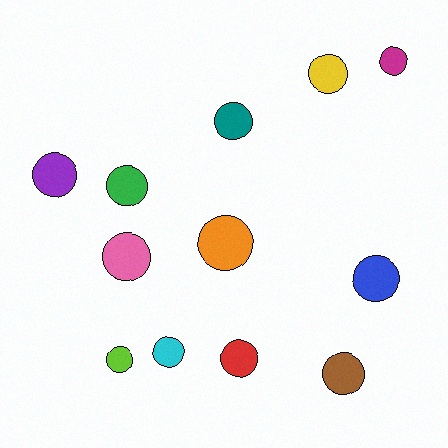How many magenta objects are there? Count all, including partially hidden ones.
There is 1 magenta object.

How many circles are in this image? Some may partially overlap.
There are 12 circles.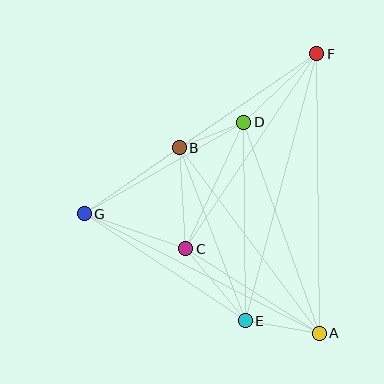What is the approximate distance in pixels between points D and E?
The distance between D and E is approximately 198 pixels.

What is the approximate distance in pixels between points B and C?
The distance between B and C is approximately 101 pixels.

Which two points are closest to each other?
Points B and D are closest to each other.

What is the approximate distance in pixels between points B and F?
The distance between B and F is approximately 167 pixels.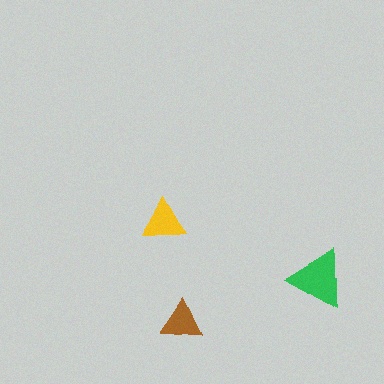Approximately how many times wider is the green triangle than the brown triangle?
About 1.5 times wider.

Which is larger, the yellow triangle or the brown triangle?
The yellow one.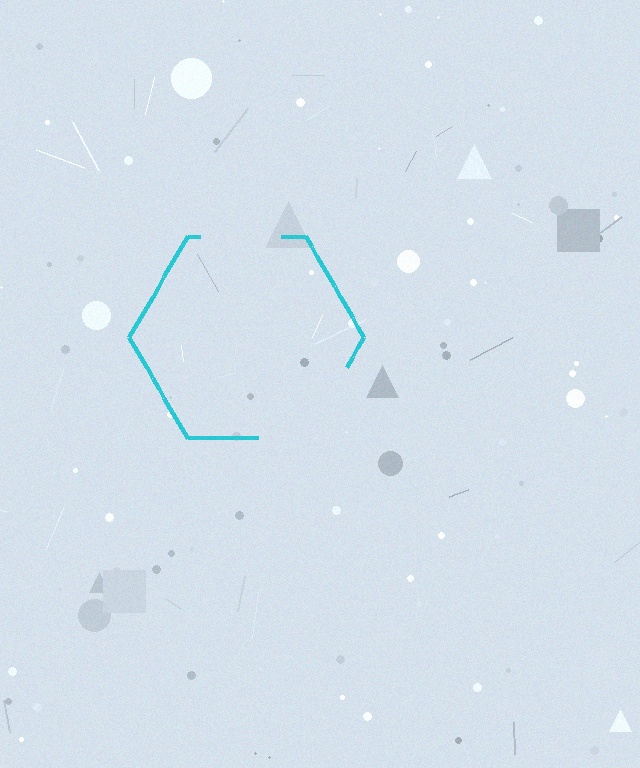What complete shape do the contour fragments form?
The contour fragments form a hexagon.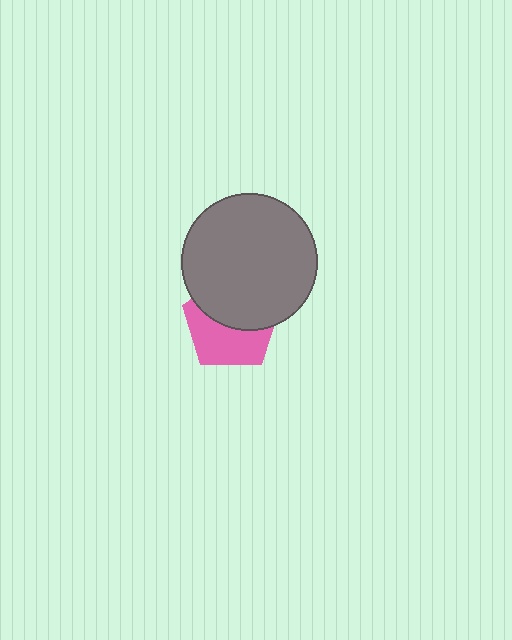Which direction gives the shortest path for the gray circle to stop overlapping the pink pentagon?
Moving up gives the shortest separation.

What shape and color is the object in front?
The object in front is a gray circle.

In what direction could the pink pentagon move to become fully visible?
The pink pentagon could move down. That would shift it out from behind the gray circle entirely.